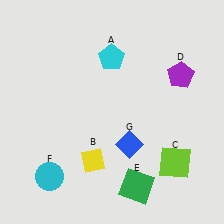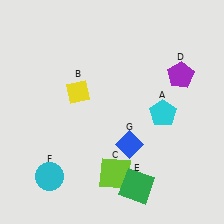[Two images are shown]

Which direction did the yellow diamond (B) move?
The yellow diamond (B) moved up.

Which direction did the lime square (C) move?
The lime square (C) moved left.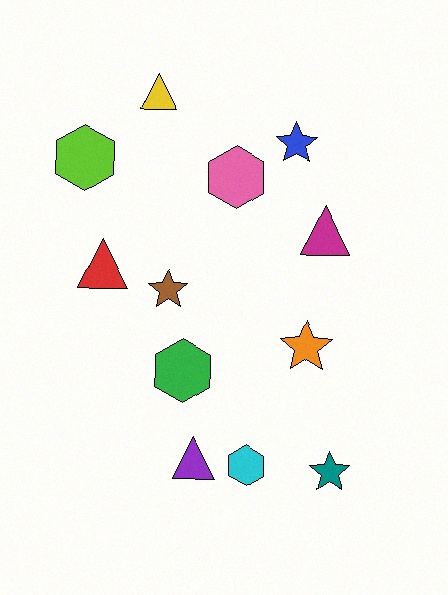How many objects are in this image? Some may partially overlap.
There are 12 objects.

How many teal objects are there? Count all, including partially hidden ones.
There is 1 teal object.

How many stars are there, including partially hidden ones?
There are 4 stars.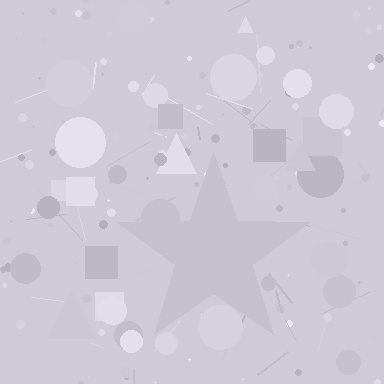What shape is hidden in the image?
A star is hidden in the image.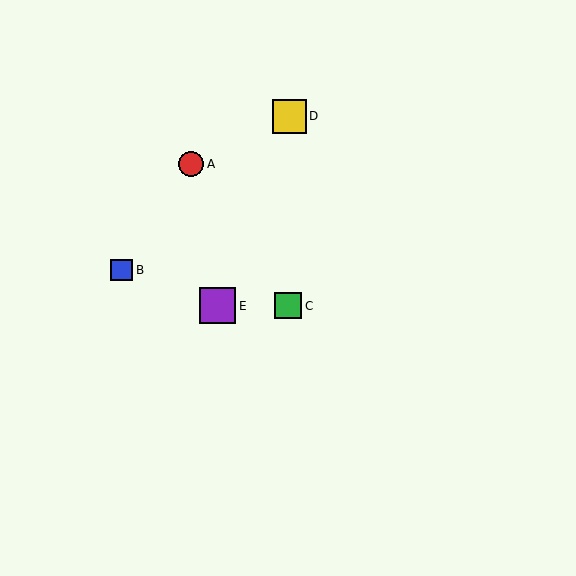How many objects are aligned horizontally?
2 objects (C, E) are aligned horizontally.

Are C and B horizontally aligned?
No, C is at y≈306 and B is at y≈270.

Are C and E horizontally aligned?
Yes, both are at y≈306.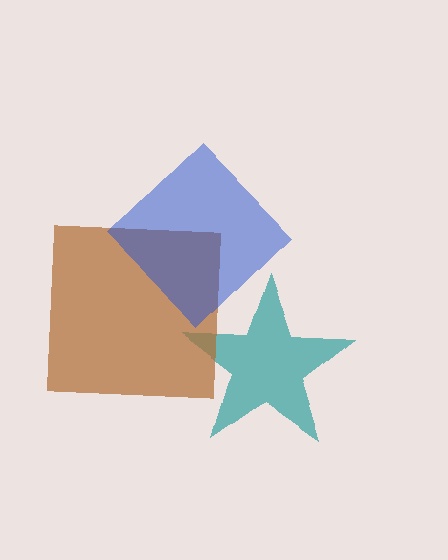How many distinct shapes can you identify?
There are 3 distinct shapes: a teal star, a brown square, a blue diamond.